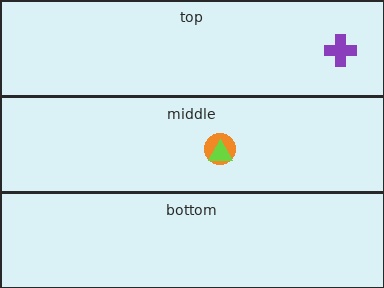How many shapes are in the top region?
1.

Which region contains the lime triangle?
The middle region.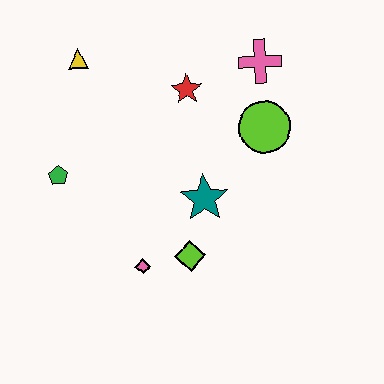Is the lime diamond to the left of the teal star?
Yes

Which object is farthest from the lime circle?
The green pentagon is farthest from the lime circle.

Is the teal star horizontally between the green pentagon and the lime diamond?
No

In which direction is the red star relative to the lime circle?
The red star is to the left of the lime circle.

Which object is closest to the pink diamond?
The lime diamond is closest to the pink diamond.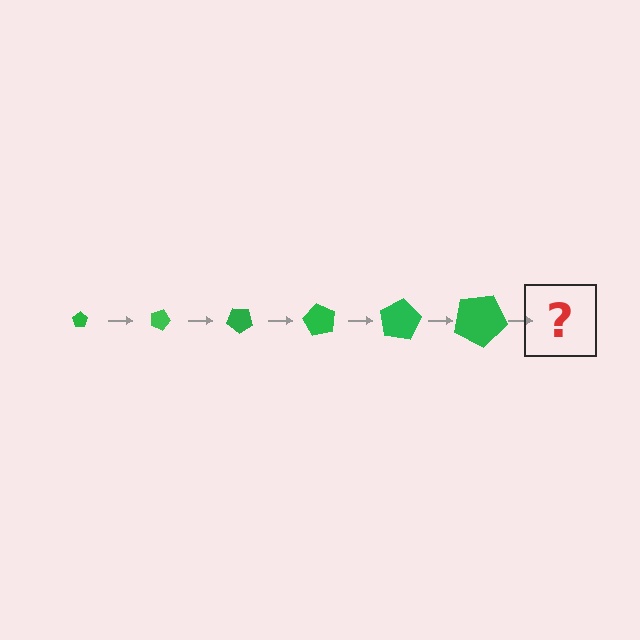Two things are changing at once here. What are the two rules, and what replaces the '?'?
The two rules are that the pentagon grows larger each step and it rotates 20 degrees each step. The '?' should be a pentagon, larger than the previous one and rotated 120 degrees from the start.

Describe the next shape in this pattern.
It should be a pentagon, larger than the previous one and rotated 120 degrees from the start.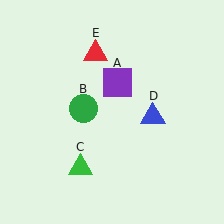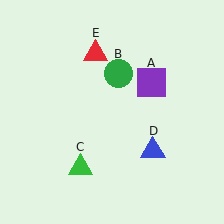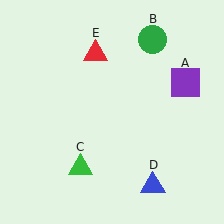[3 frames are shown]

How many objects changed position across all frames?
3 objects changed position: purple square (object A), green circle (object B), blue triangle (object D).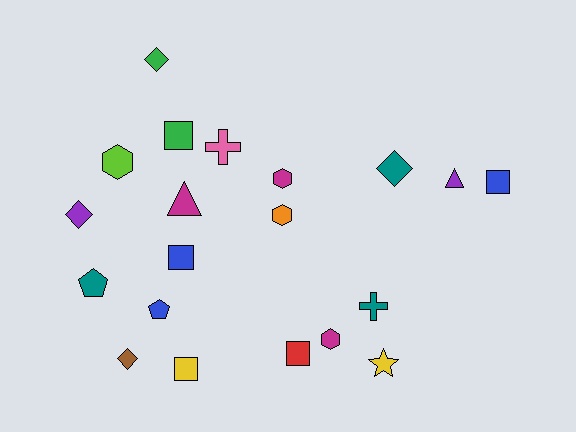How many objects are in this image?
There are 20 objects.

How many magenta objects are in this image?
There are 3 magenta objects.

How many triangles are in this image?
There are 2 triangles.